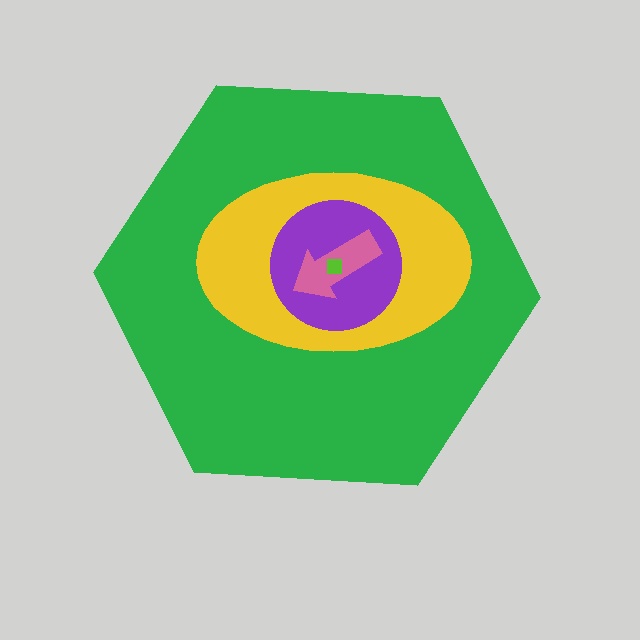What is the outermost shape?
The green hexagon.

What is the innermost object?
The lime square.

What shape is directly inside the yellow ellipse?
The purple circle.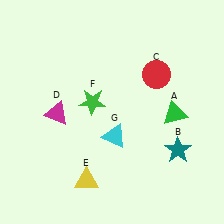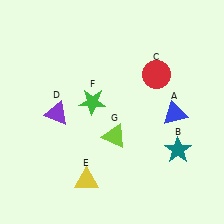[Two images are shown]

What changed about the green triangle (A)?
In Image 1, A is green. In Image 2, it changed to blue.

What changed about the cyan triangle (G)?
In Image 1, G is cyan. In Image 2, it changed to lime.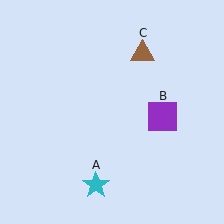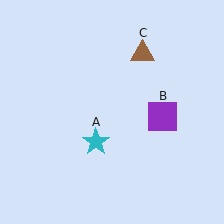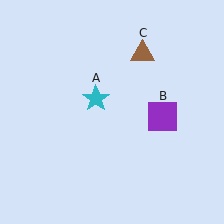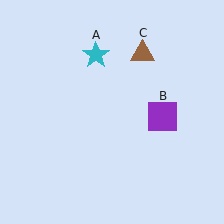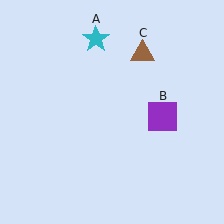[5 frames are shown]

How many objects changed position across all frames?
1 object changed position: cyan star (object A).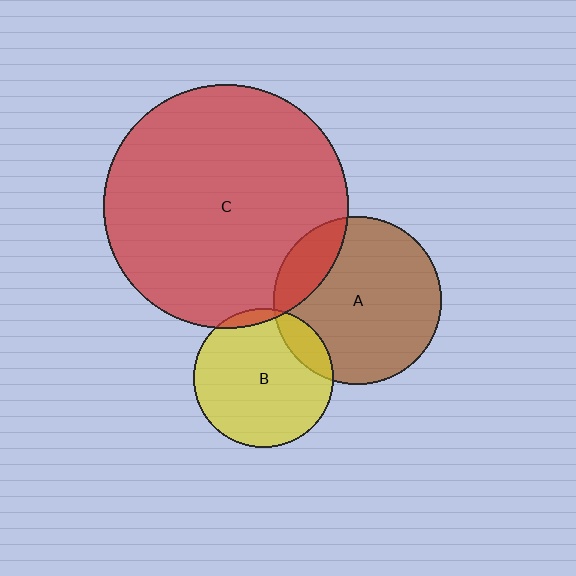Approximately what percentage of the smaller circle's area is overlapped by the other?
Approximately 15%.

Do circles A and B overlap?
Yes.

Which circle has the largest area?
Circle C (red).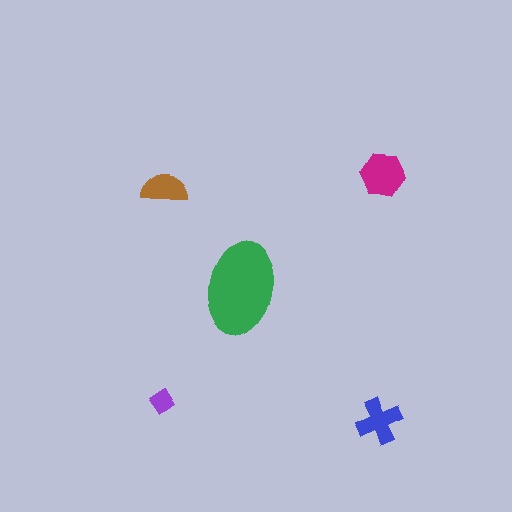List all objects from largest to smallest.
The green ellipse, the magenta hexagon, the blue cross, the brown semicircle, the purple diamond.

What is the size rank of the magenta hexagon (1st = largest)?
2nd.